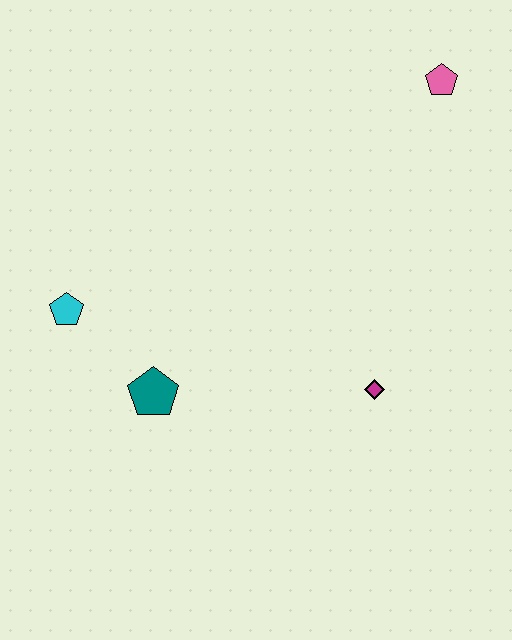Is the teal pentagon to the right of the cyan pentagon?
Yes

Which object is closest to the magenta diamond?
The teal pentagon is closest to the magenta diamond.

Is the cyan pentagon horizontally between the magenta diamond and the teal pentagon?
No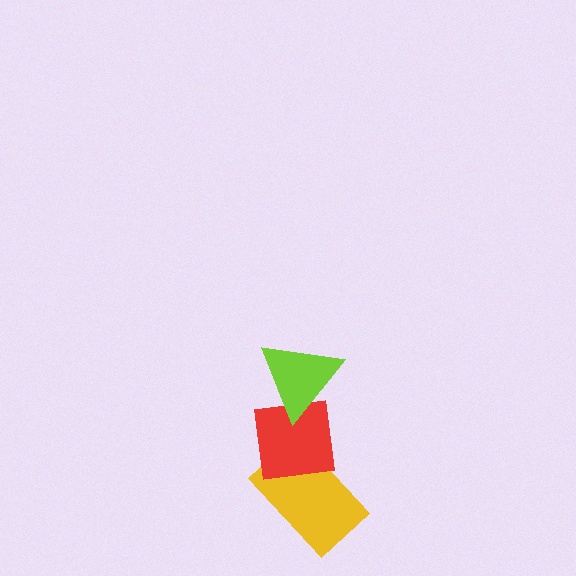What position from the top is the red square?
The red square is 2nd from the top.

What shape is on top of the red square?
The lime triangle is on top of the red square.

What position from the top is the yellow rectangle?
The yellow rectangle is 3rd from the top.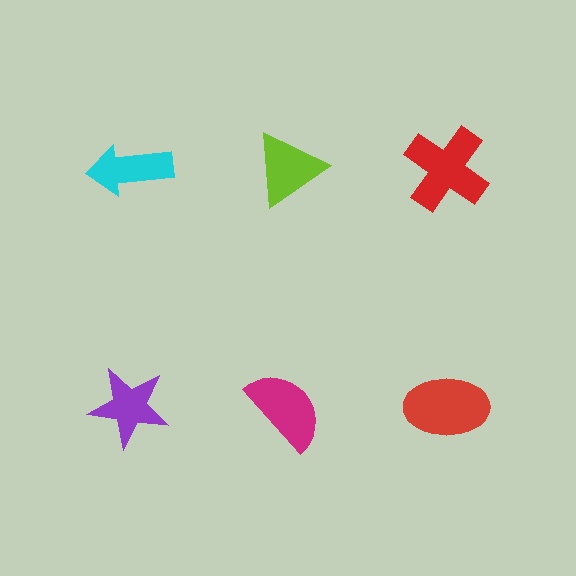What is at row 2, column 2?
A magenta semicircle.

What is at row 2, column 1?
A purple star.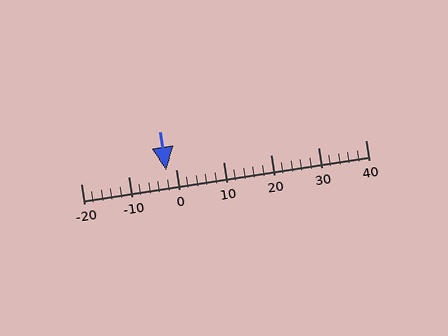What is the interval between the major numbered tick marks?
The major tick marks are spaced 10 units apart.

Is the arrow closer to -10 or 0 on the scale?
The arrow is closer to 0.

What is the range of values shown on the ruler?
The ruler shows values from -20 to 40.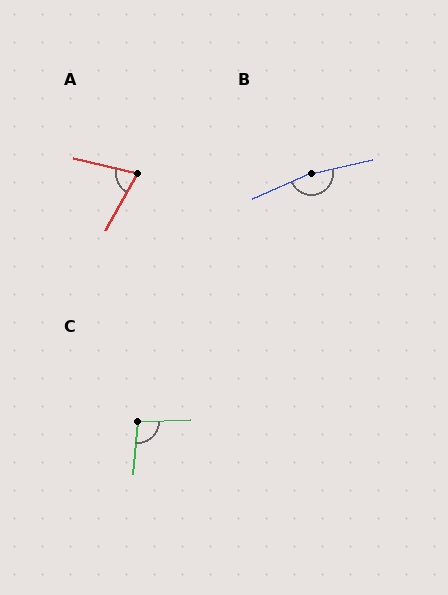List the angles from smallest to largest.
A (74°), C (97°), B (169°).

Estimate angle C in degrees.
Approximately 97 degrees.